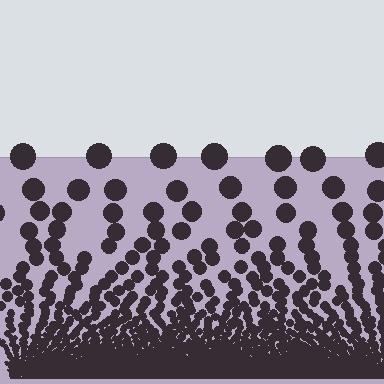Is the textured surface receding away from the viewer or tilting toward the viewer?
The surface appears to tilt toward the viewer. Texture elements get larger and sparser toward the top.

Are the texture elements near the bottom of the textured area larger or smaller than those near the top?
Smaller. The gradient is inverted — elements near the bottom are smaller and denser.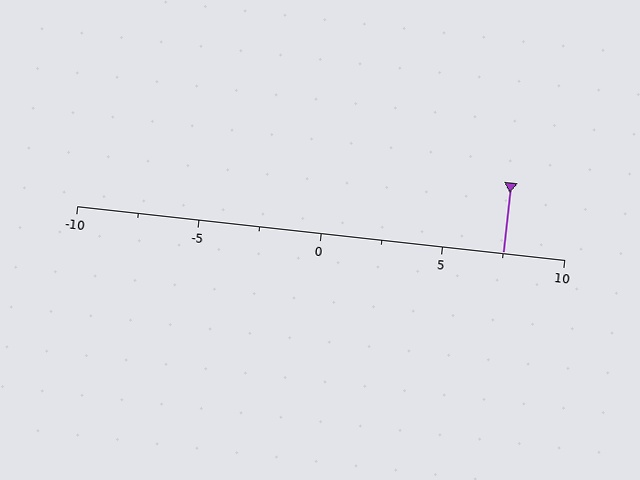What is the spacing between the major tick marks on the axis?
The major ticks are spaced 5 apart.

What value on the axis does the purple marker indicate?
The marker indicates approximately 7.5.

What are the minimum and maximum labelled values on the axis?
The axis runs from -10 to 10.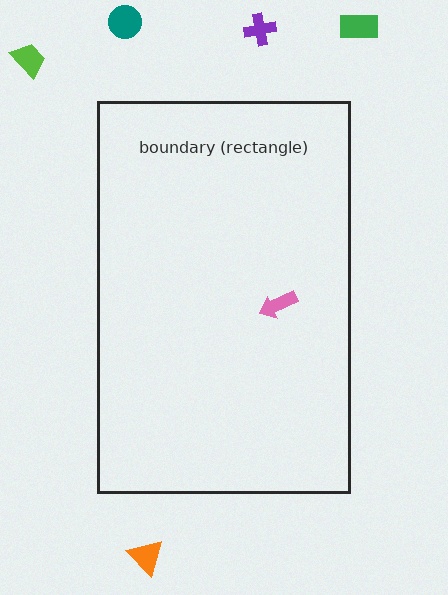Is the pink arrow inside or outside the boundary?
Inside.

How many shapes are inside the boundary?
1 inside, 5 outside.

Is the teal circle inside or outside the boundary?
Outside.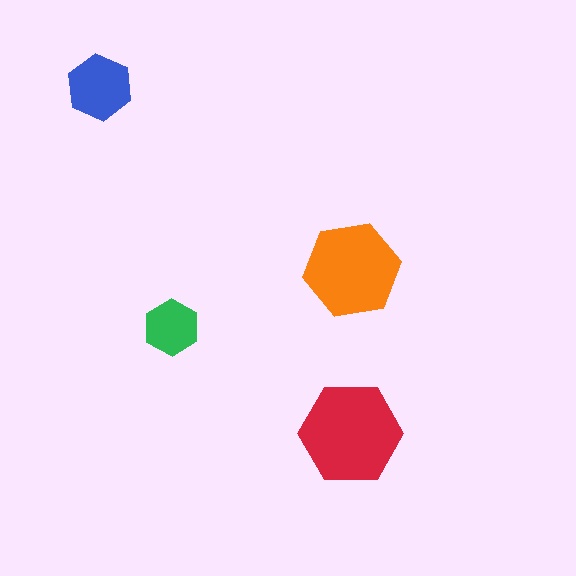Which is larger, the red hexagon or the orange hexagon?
The red one.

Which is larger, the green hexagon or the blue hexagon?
The blue one.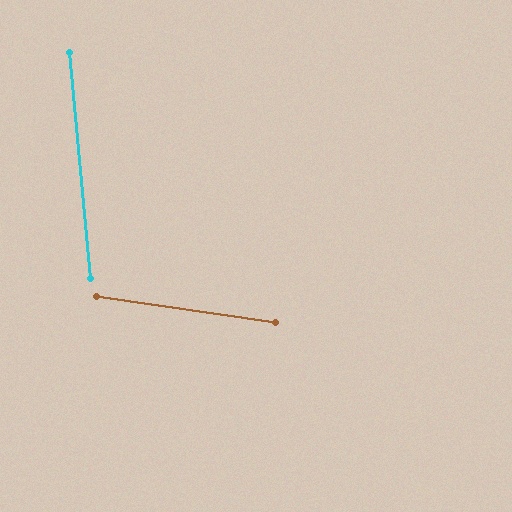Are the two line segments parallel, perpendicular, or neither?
Neither parallel nor perpendicular — they differ by about 76°.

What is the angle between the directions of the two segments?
Approximately 76 degrees.